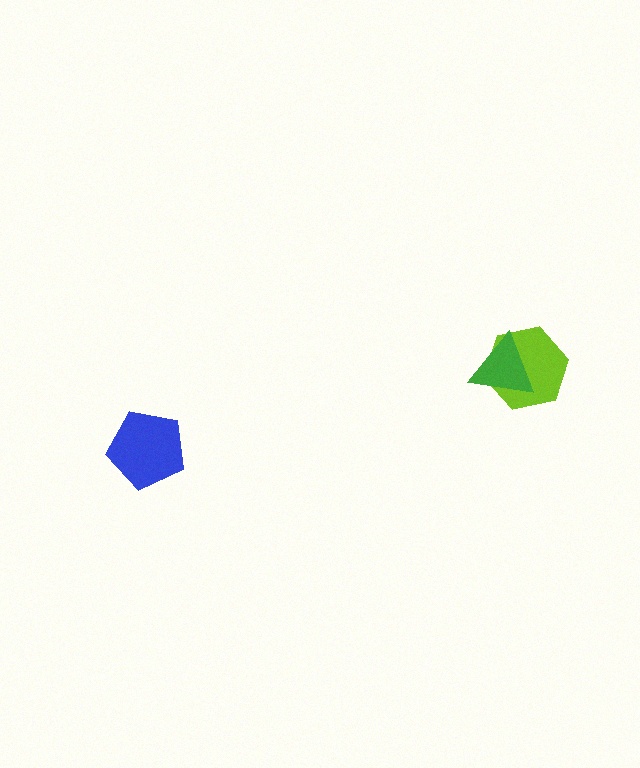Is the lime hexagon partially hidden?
Yes, it is partially covered by another shape.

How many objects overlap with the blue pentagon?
0 objects overlap with the blue pentagon.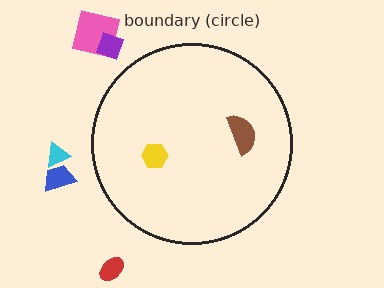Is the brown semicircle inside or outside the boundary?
Inside.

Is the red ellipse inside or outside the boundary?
Outside.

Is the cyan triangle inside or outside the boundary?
Outside.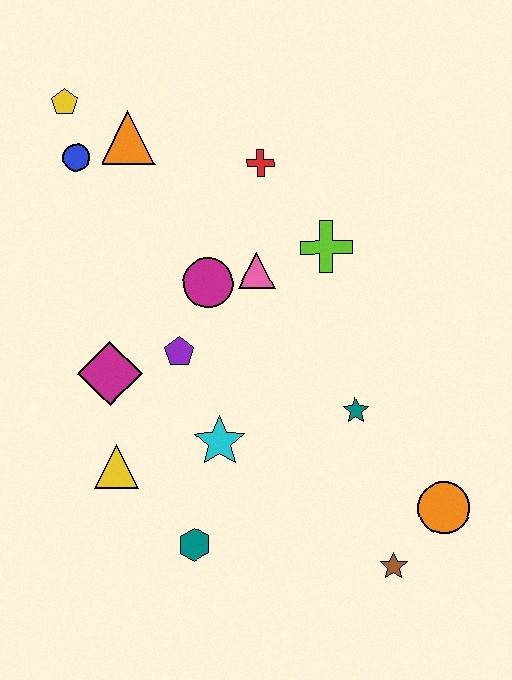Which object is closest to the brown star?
The orange circle is closest to the brown star.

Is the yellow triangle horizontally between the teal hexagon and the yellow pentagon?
Yes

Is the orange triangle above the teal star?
Yes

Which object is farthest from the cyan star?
The yellow pentagon is farthest from the cyan star.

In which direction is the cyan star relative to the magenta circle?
The cyan star is below the magenta circle.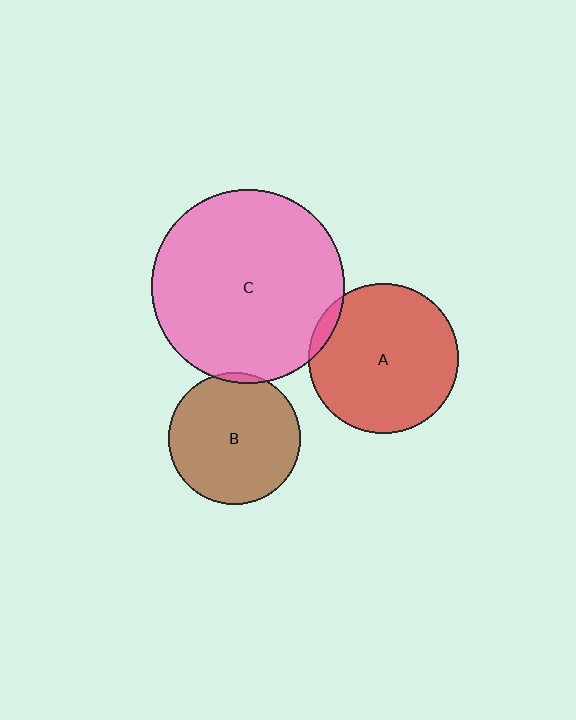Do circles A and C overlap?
Yes.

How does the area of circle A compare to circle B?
Approximately 1.3 times.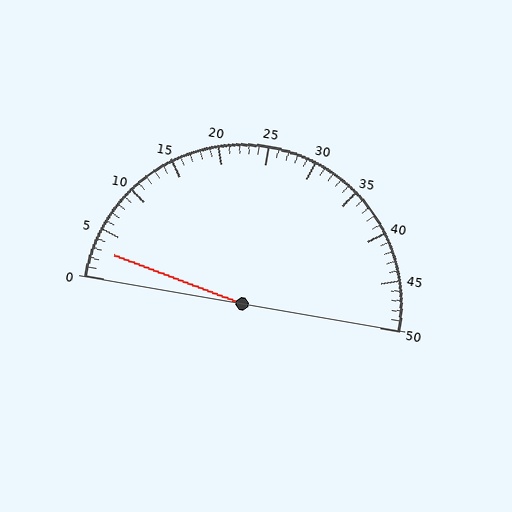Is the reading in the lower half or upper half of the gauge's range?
The reading is in the lower half of the range (0 to 50).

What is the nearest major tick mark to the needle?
The nearest major tick mark is 5.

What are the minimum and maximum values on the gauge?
The gauge ranges from 0 to 50.